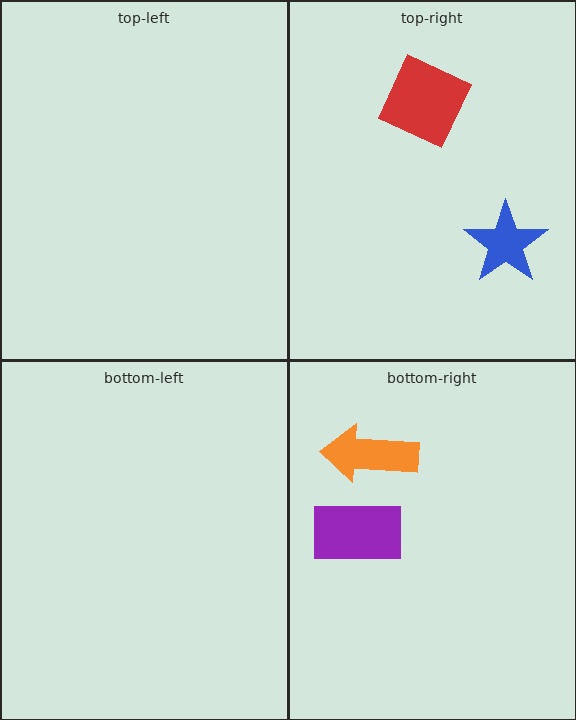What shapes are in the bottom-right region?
The orange arrow, the purple rectangle.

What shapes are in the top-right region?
The blue star, the red square.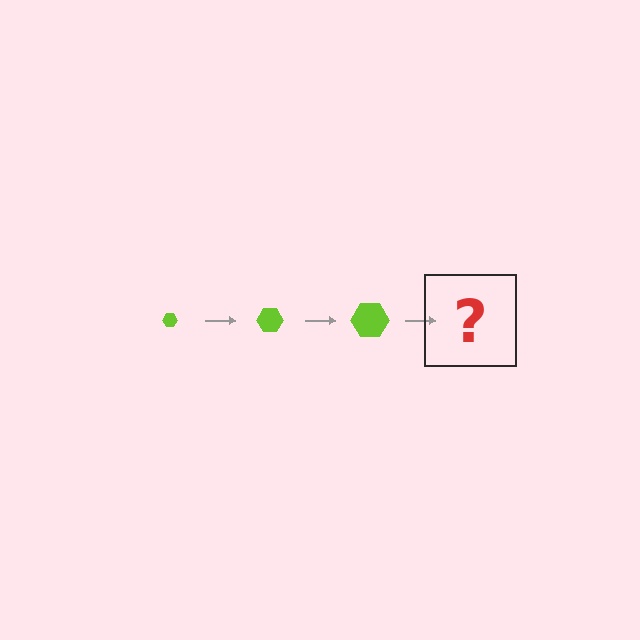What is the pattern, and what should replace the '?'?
The pattern is that the hexagon gets progressively larger each step. The '?' should be a lime hexagon, larger than the previous one.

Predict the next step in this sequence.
The next step is a lime hexagon, larger than the previous one.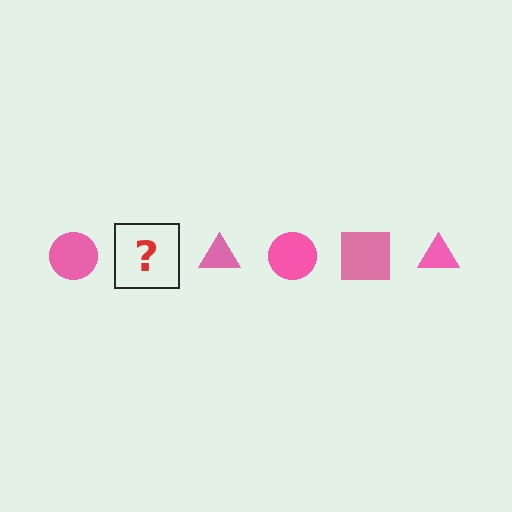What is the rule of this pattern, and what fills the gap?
The rule is that the pattern cycles through circle, square, triangle shapes in pink. The gap should be filled with a pink square.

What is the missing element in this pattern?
The missing element is a pink square.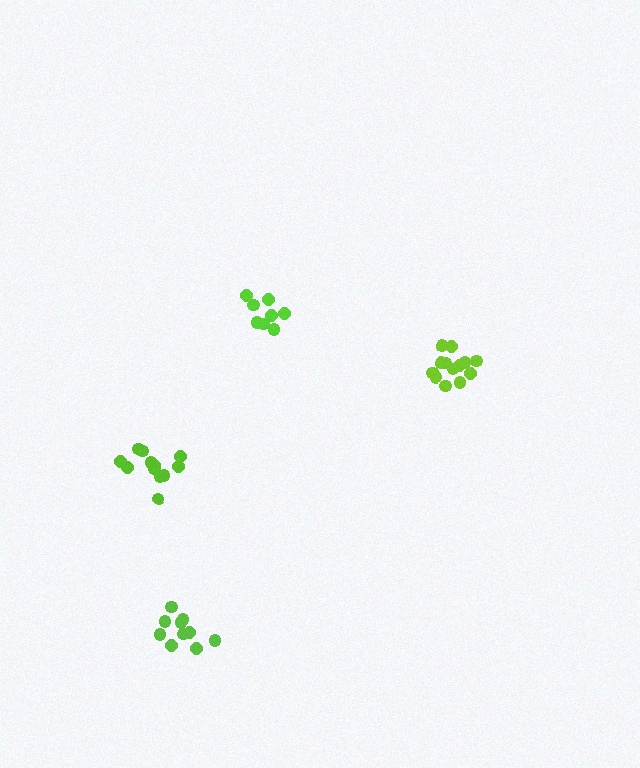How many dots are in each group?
Group 1: 12 dots, Group 2: 13 dots, Group 3: 10 dots, Group 4: 8 dots (43 total).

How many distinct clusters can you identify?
There are 4 distinct clusters.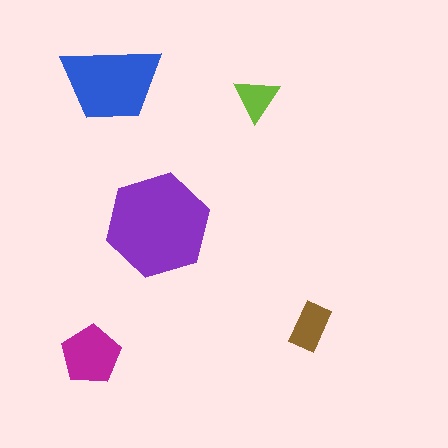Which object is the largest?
The purple hexagon.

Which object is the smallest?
The lime triangle.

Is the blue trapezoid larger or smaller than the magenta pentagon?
Larger.